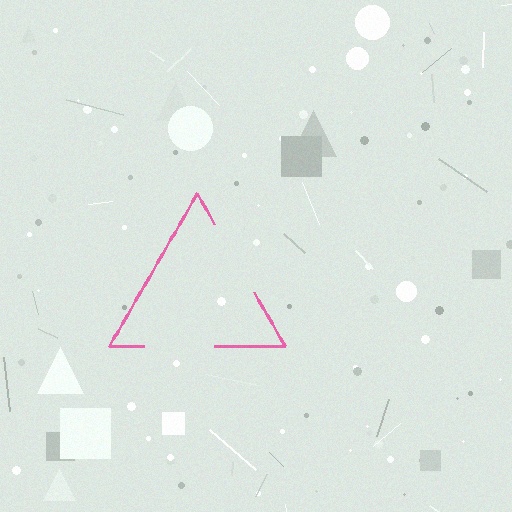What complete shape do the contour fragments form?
The contour fragments form a triangle.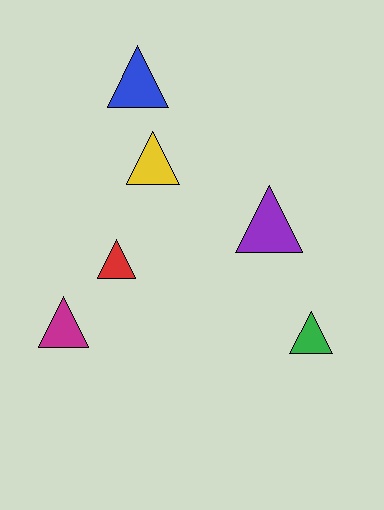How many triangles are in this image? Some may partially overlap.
There are 6 triangles.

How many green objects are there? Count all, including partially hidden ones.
There is 1 green object.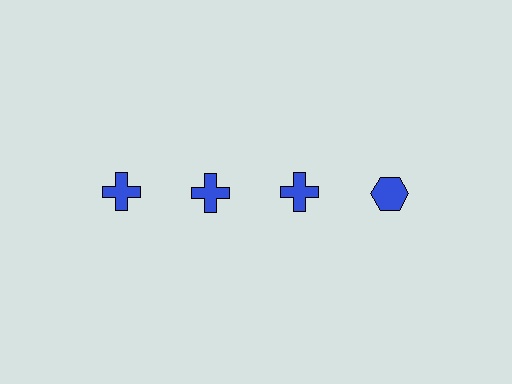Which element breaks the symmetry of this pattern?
The blue hexagon in the top row, second from right column breaks the symmetry. All other shapes are blue crosses.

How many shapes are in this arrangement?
There are 4 shapes arranged in a grid pattern.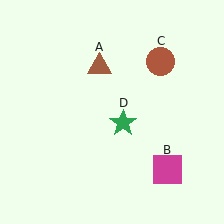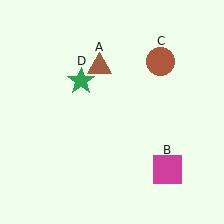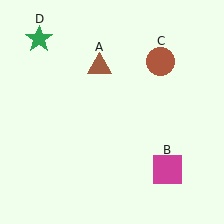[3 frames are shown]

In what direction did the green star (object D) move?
The green star (object D) moved up and to the left.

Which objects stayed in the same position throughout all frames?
Brown triangle (object A) and magenta square (object B) and brown circle (object C) remained stationary.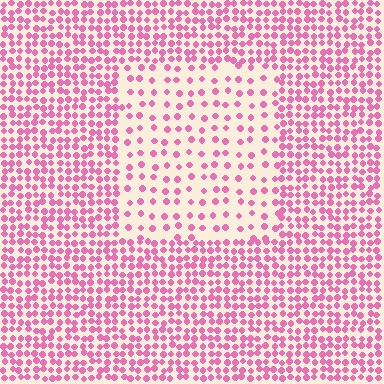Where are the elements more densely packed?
The elements are more densely packed outside the rectangle boundary.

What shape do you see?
I see a rectangle.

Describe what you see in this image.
The image contains small pink elements arranged at two different densities. A rectangle-shaped region is visible where the elements are less densely packed than the surrounding area.